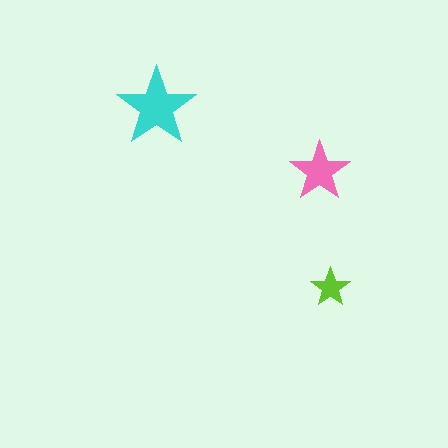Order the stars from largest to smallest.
the cyan one, the pink one, the lime one.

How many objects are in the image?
There are 3 objects in the image.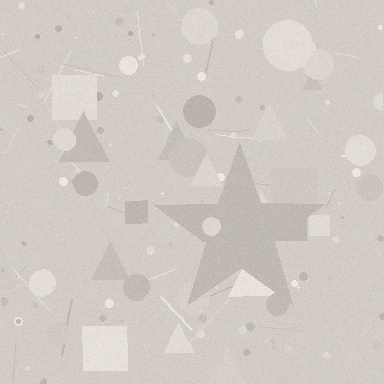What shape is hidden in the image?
A star is hidden in the image.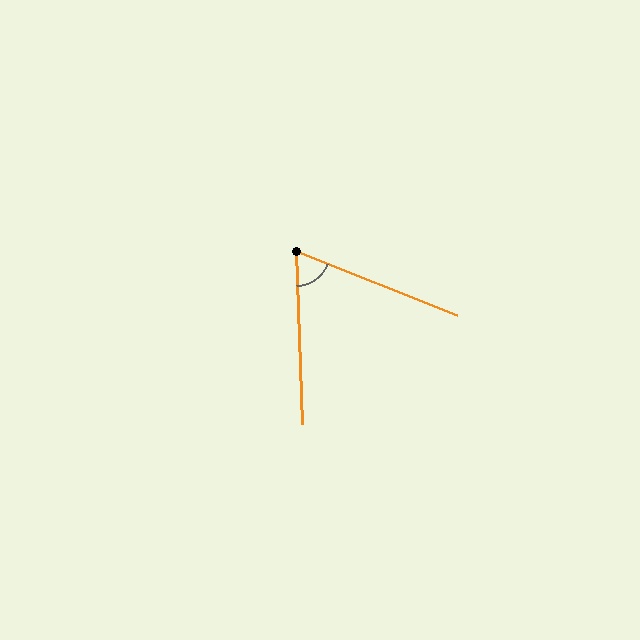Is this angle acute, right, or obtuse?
It is acute.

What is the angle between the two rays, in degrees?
Approximately 66 degrees.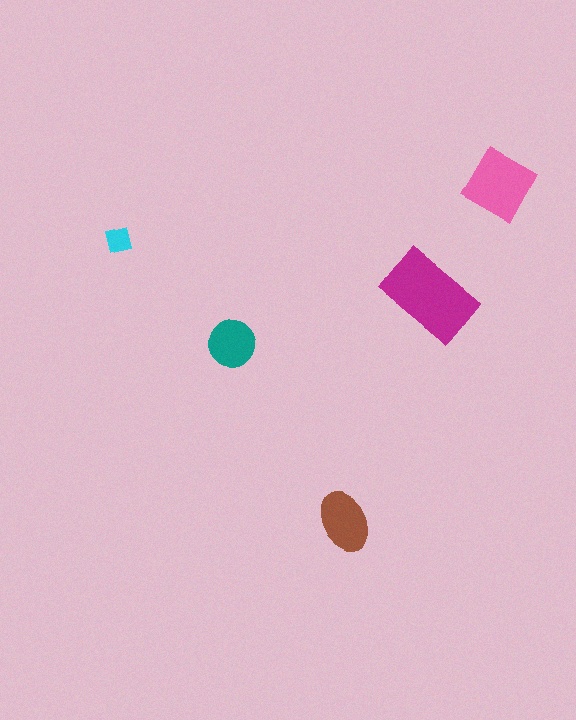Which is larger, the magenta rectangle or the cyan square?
The magenta rectangle.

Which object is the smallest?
The cyan square.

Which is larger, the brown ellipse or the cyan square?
The brown ellipse.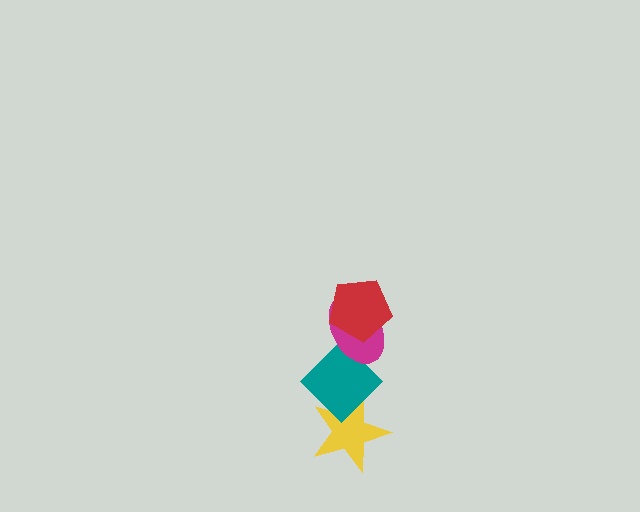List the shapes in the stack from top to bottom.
From top to bottom: the red pentagon, the magenta ellipse, the teal diamond, the yellow star.